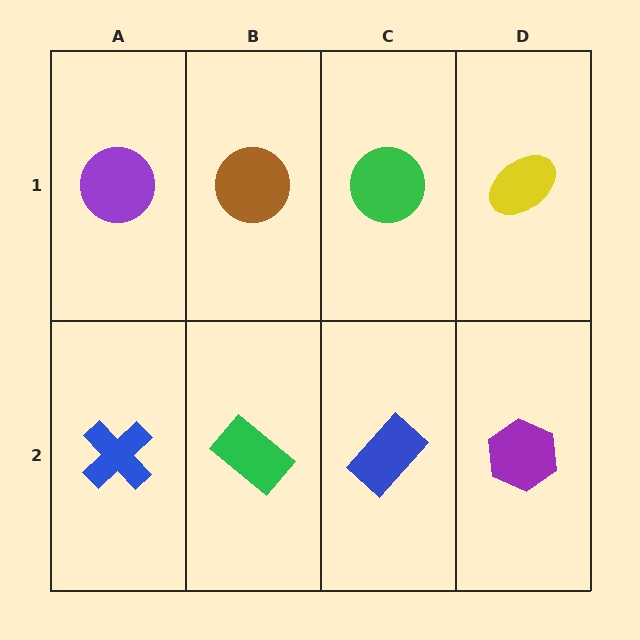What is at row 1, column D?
A yellow ellipse.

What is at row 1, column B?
A brown circle.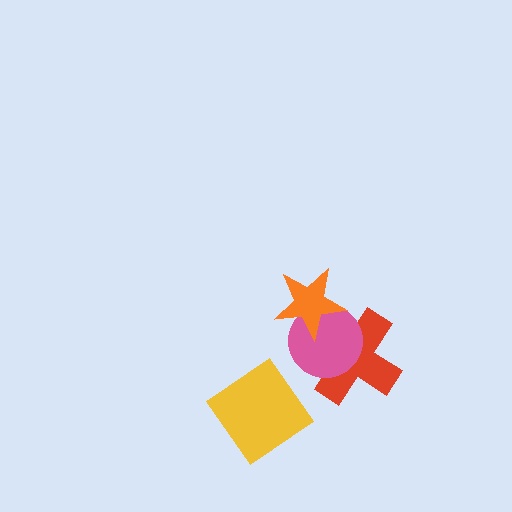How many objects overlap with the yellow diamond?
0 objects overlap with the yellow diamond.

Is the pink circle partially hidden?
Yes, it is partially covered by another shape.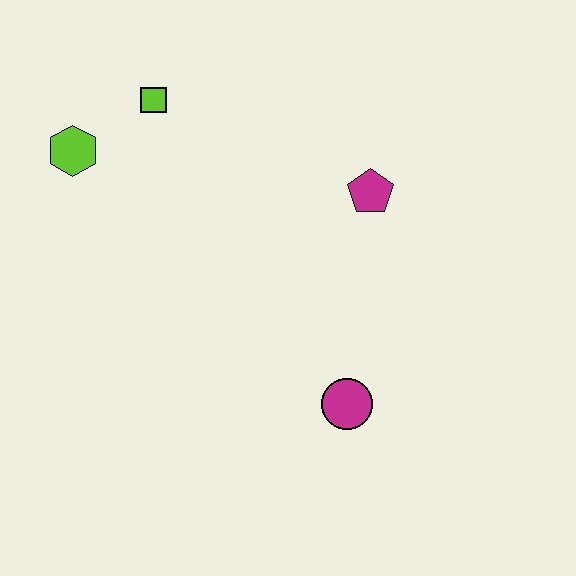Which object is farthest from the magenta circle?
The lime hexagon is farthest from the magenta circle.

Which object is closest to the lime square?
The lime hexagon is closest to the lime square.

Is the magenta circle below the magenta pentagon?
Yes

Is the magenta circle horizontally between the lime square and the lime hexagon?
No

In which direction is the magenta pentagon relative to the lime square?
The magenta pentagon is to the right of the lime square.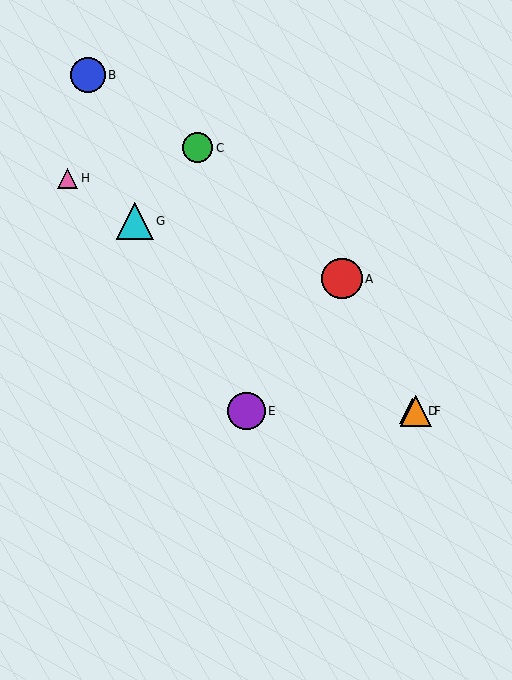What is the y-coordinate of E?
Object E is at y≈411.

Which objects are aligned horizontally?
Objects D, E, F are aligned horizontally.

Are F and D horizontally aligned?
Yes, both are at y≈411.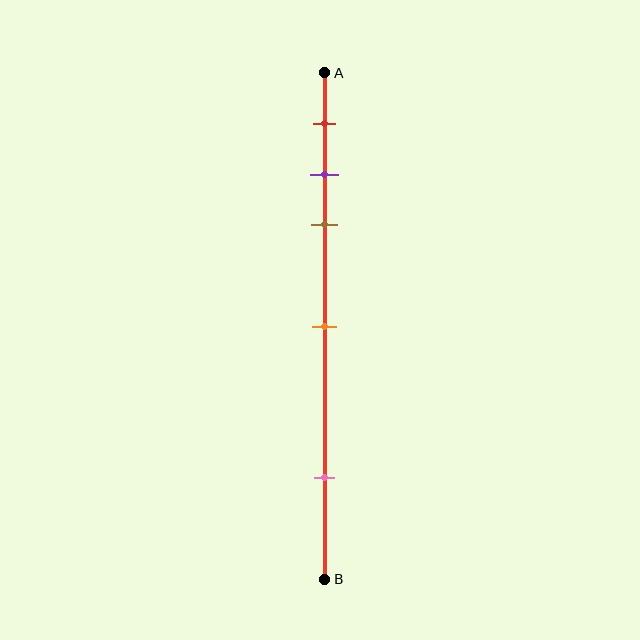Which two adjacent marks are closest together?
The purple and brown marks are the closest adjacent pair.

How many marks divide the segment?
There are 5 marks dividing the segment.